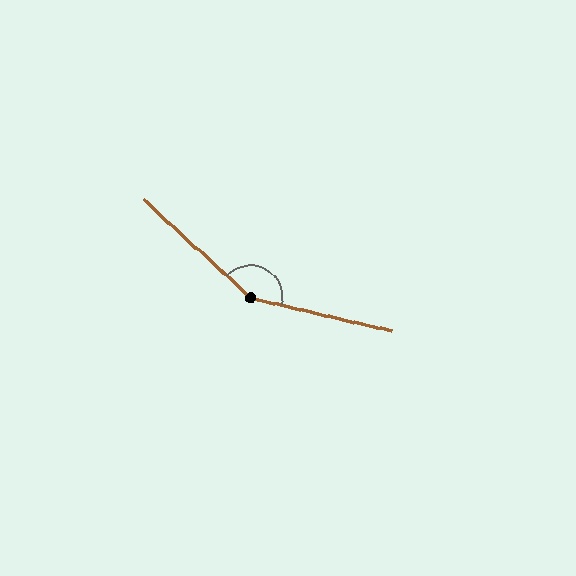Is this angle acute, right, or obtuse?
It is obtuse.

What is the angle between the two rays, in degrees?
Approximately 151 degrees.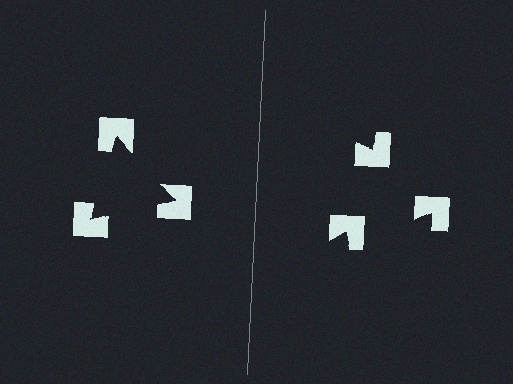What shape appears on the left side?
An illusory triangle.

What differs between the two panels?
The notched squares are positioned identically on both sides; only the wedge orientations differ. On the left they align to a triangle; on the right they are misaligned.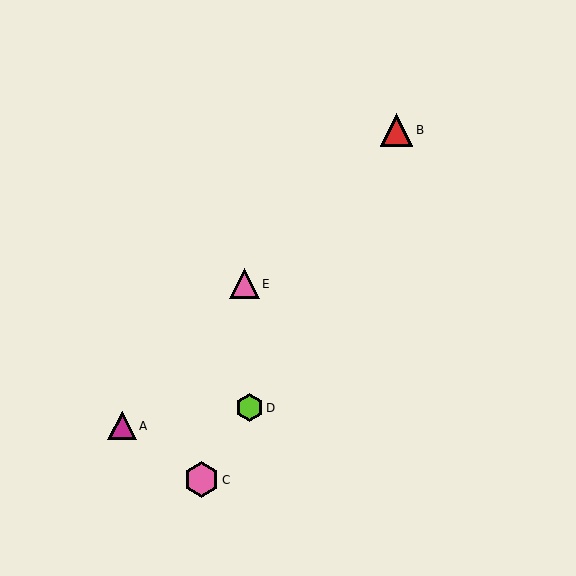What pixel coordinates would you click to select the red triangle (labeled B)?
Click at (396, 130) to select the red triangle B.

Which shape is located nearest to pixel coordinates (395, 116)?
The red triangle (labeled B) at (396, 130) is nearest to that location.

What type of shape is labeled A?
Shape A is a magenta triangle.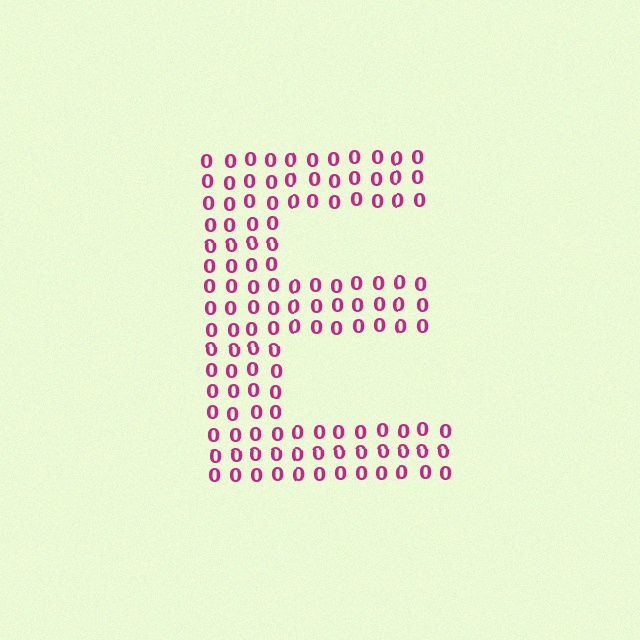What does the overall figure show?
The overall figure shows the letter E.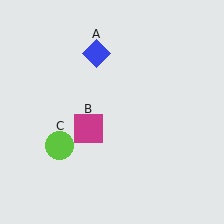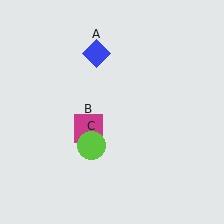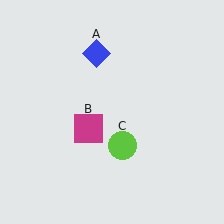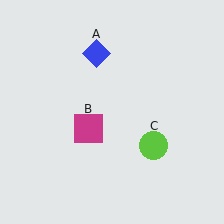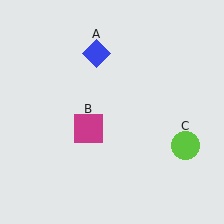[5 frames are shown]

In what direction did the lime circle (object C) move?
The lime circle (object C) moved right.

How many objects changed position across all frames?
1 object changed position: lime circle (object C).